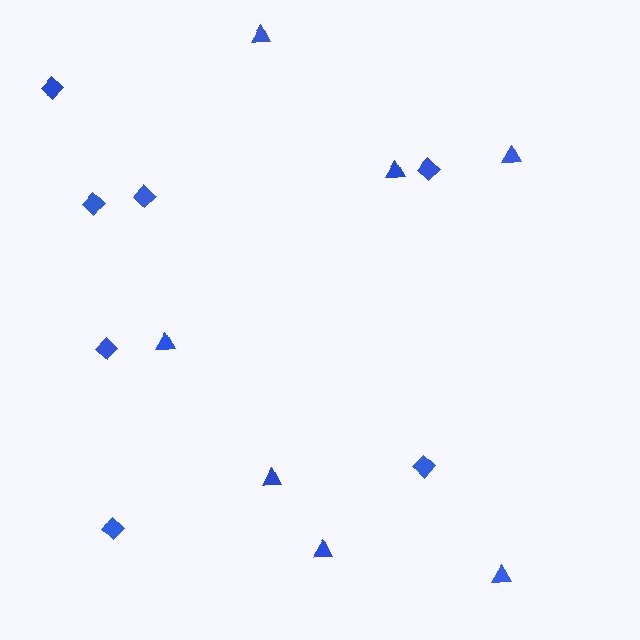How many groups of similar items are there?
There are 2 groups: one group of triangles (7) and one group of diamonds (7).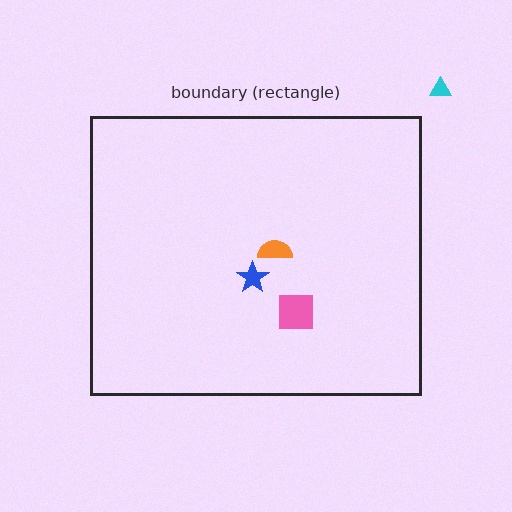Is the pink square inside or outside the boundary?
Inside.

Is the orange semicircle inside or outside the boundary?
Inside.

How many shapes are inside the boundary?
3 inside, 1 outside.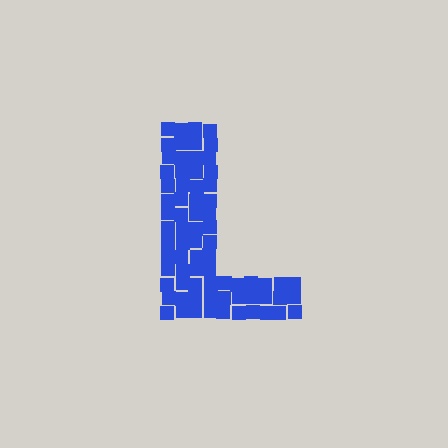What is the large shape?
The large shape is the letter L.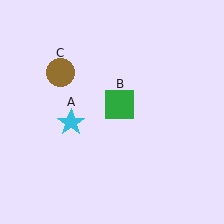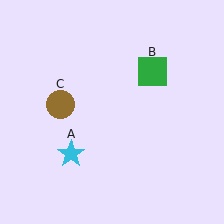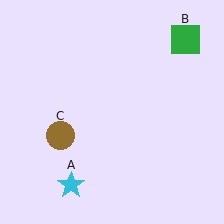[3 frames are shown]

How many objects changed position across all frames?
3 objects changed position: cyan star (object A), green square (object B), brown circle (object C).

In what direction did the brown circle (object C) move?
The brown circle (object C) moved down.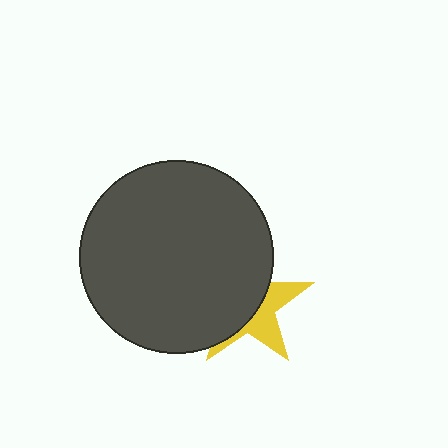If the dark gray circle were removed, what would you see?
You would see the complete yellow star.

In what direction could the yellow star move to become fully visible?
The yellow star could move right. That would shift it out from behind the dark gray circle entirely.